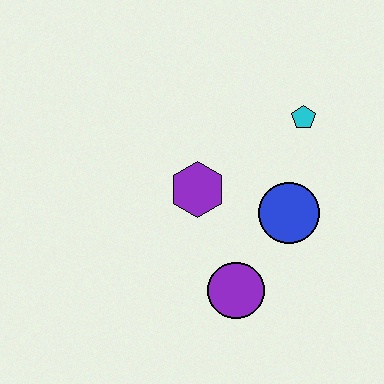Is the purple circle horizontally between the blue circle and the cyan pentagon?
No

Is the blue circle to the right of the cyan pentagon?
No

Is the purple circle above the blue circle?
No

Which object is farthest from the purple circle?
The cyan pentagon is farthest from the purple circle.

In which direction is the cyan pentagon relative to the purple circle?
The cyan pentagon is above the purple circle.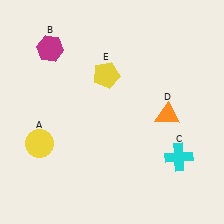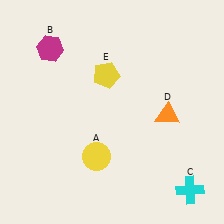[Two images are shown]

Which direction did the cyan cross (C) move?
The cyan cross (C) moved down.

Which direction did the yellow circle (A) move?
The yellow circle (A) moved right.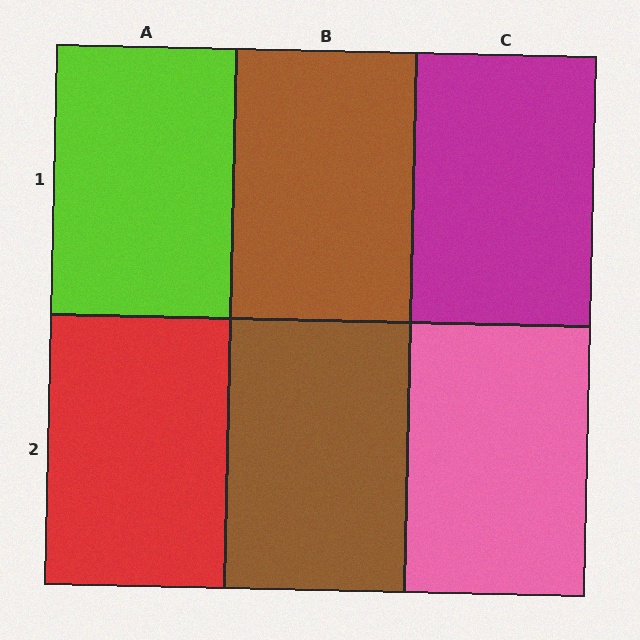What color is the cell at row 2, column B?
Brown.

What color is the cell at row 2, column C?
Pink.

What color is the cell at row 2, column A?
Red.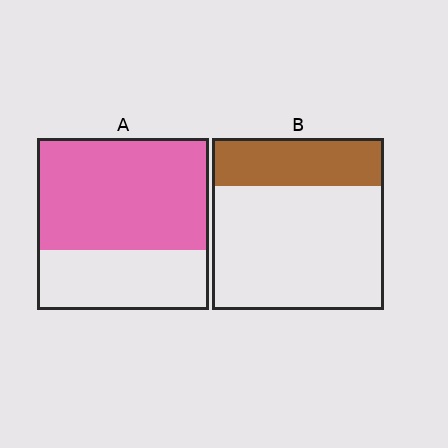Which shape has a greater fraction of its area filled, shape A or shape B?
Shape A.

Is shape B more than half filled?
No.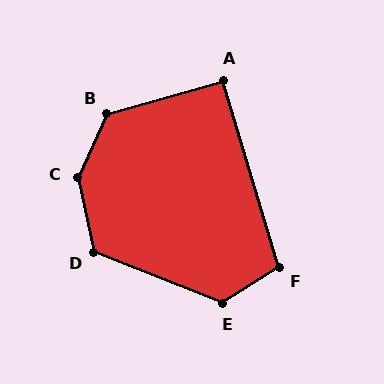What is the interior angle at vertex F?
Approximately 105 degrees (obtuse).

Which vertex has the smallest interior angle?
A, at approximately 91 degrees.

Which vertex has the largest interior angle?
C, at approximately 143 degrees.